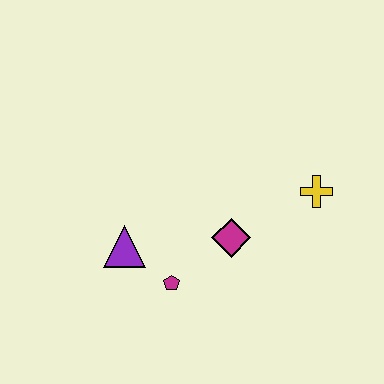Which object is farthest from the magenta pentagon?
The yellow cross is farthest from the magenta pentagon.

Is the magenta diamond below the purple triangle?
No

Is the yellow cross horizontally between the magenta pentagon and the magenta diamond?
No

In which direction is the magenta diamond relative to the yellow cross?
The magenta diamond is to the left of the yellow cross.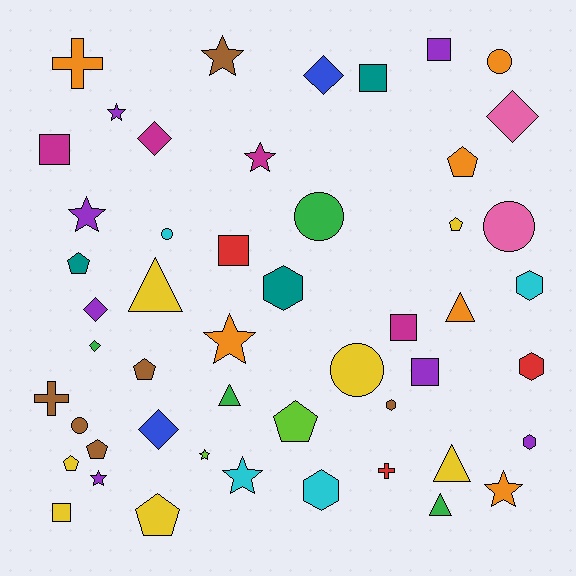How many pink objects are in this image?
There are 2 pink objects.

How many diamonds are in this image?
There are 6 diamonds.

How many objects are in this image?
There are 50 objects.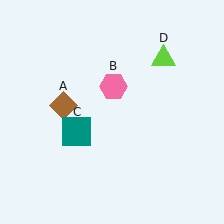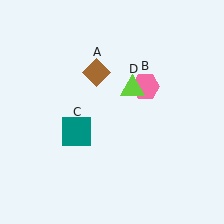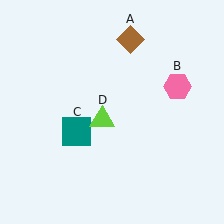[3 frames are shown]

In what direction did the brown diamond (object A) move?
The brown diamond (object A) moved up and to the right.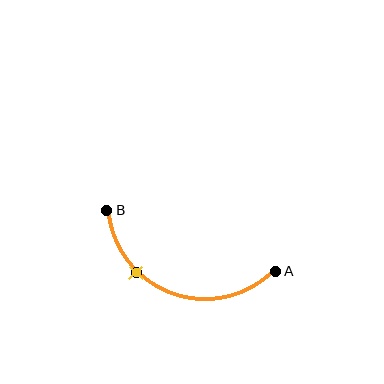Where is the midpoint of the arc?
The arc midpoint is the point on the curve farthest from the straight line joining A and B. It sits below that line.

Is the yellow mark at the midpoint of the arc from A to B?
No. The yellow mark lies on the arc but is closer to endpoint B. The arc midpoint would be at the point on the curve equidistant along the arc from both A and B.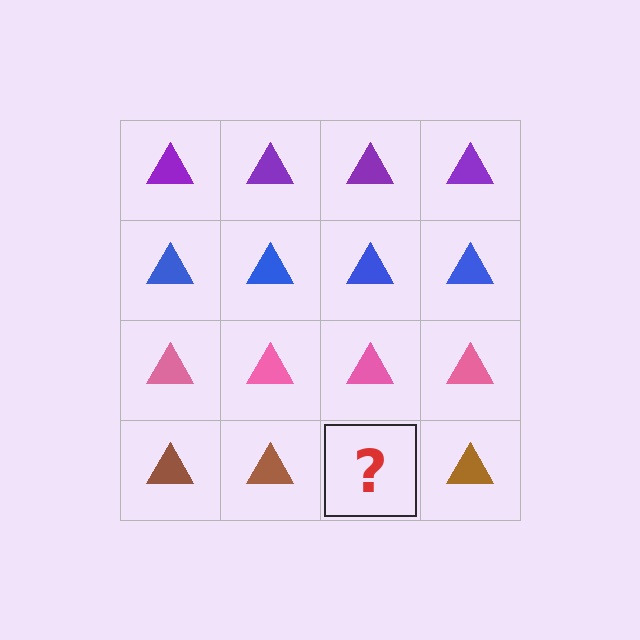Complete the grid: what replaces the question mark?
The question mark should be replaced with a brown triangle.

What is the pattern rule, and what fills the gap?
The rule is that each row has a consistent color. The gap should be filled with a brown triangle.